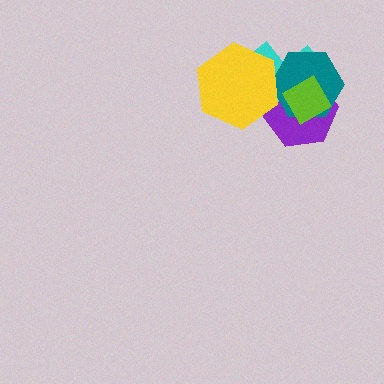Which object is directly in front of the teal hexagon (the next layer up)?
The lime diamond is directly in front of the teal hexagon.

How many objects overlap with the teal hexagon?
4 objects overlap with the teal hexagon.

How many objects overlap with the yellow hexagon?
3 objects overlap with the yellow hexagon.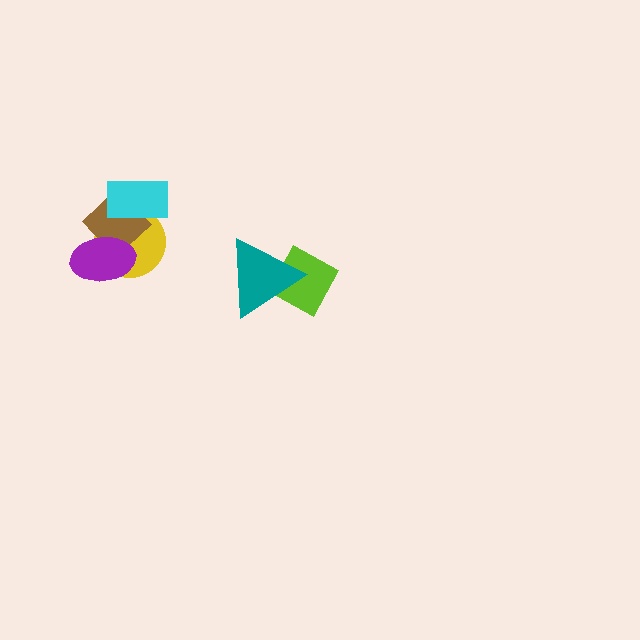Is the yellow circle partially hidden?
Yes, it is partially covered by another shape.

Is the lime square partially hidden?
Yes, it is partially covered by another shape.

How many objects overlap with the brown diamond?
3 objects overlap with the brown diamond.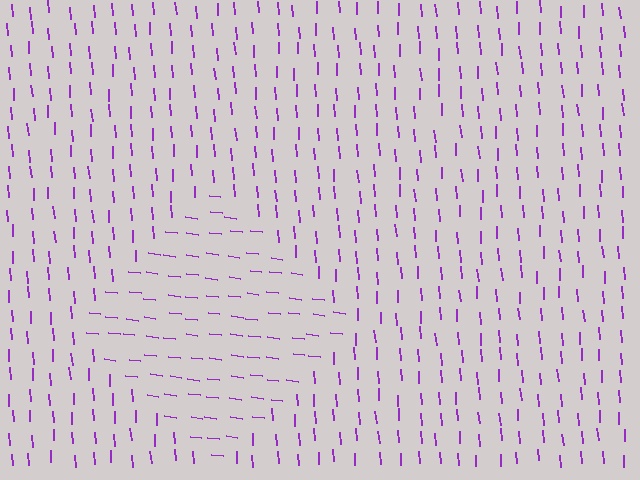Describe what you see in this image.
The image is filled with small purple line segments. A diamond region in the image has lines oriented differently from the surrounding lines, creating a visible texture boundary.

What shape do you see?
I see a diamond.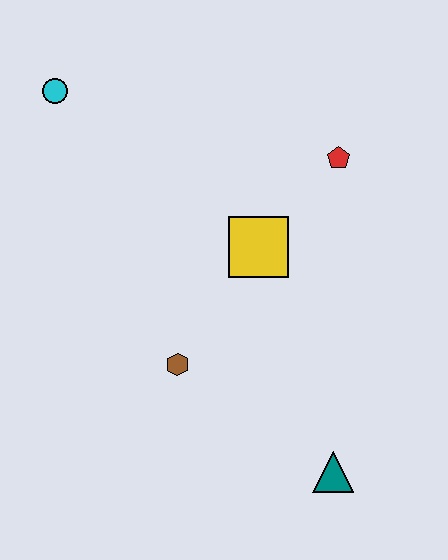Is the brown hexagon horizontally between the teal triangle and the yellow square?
No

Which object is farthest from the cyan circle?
The teal triangle is farthest from the cyan circle.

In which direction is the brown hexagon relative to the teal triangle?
The brown hexagon is to the left of the teal triangle.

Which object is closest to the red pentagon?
The yellow square is closest to the red pentagon.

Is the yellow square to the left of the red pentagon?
Yes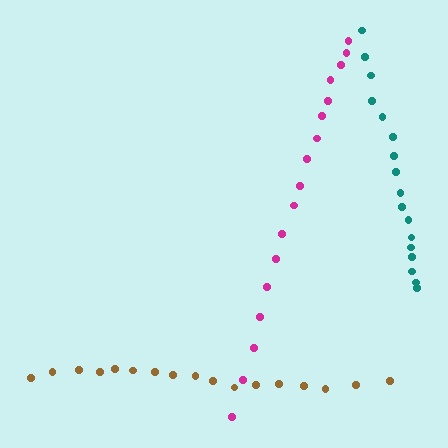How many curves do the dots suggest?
There are 3 distinct paths.